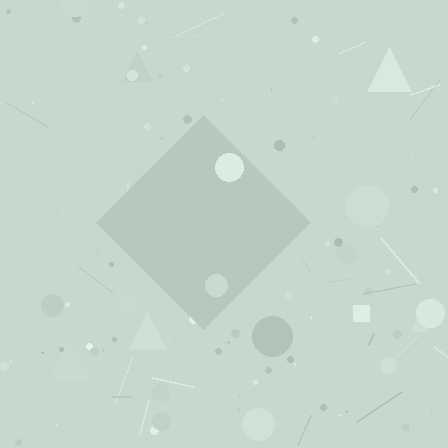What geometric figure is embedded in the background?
A diamond is embedded in the background.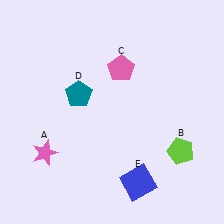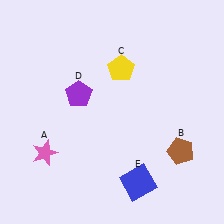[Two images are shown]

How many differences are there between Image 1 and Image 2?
There are 3 differences between the two images.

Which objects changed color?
B changed from lime to brown. C changed from pink to yellow. D changed from teal to purple.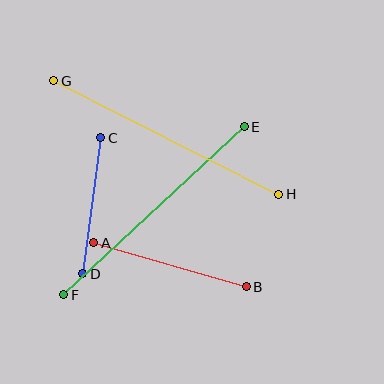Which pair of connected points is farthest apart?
Points G and H are farthest apart.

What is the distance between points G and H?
The distance is approximately 252 pixels.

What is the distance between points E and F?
The distance is approximately 247 pixels.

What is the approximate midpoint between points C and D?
The midpoint is at approximately (92, 206) pixels.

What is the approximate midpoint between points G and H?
The midpoint is at approximately (166, 137) pixels.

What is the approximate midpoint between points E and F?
The midpoint is at approximately (154, 211) pixels.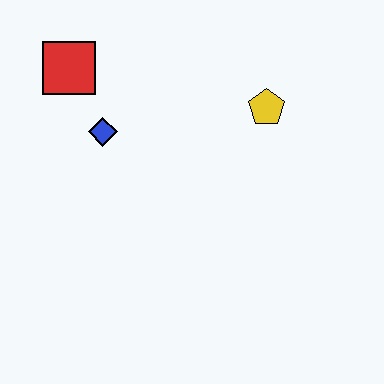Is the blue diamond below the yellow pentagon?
Yes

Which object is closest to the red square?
The blue diamond is closest to the red square.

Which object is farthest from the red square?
The yellow pentagon is farthest from the red square.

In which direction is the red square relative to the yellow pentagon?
The red square is to the left of the yellow pentagon.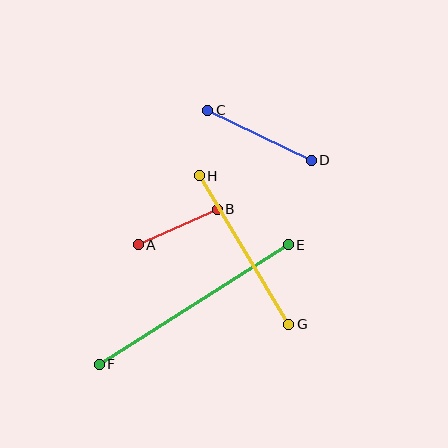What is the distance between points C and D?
The distance is approximately 115 pixels.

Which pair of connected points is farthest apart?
Points E and F are farthest apart.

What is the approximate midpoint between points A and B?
The midpoint is at approximately (178, 227) pixels.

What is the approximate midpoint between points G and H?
The midpoint is at approximately (244, 250) pixels.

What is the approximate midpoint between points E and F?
The midpoint is at approximately (194, 304) pixels.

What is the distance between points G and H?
The distance is approximately 173 pixels.